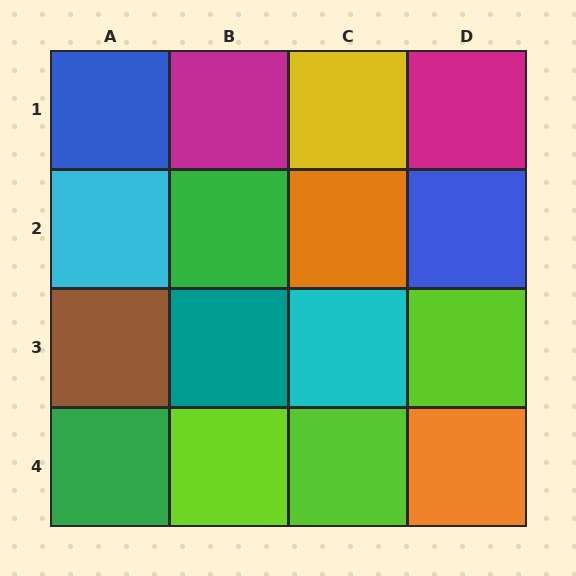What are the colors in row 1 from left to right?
Blue, magenta, yellow, magenta.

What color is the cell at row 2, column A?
Cyan.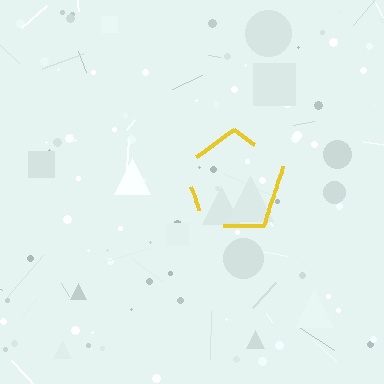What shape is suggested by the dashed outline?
The dashed outline suggests a pentagon.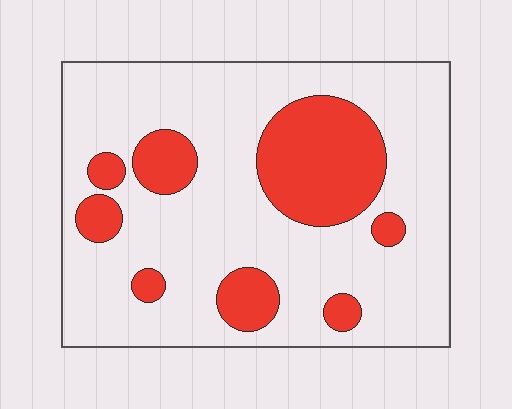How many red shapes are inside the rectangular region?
8.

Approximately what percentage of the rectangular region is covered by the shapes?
Approximately 25%.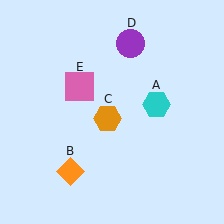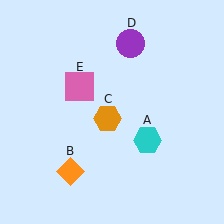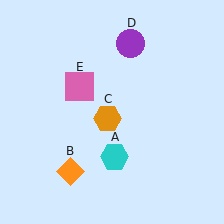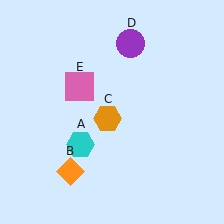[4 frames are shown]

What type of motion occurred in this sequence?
The cyan hexagon (object A) rotated clockwise around the center of the scene.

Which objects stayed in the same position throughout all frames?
Orange diamond (object B) and orange hexagon (object C) and purple circle (object D) and pink square (object E) remained stationary.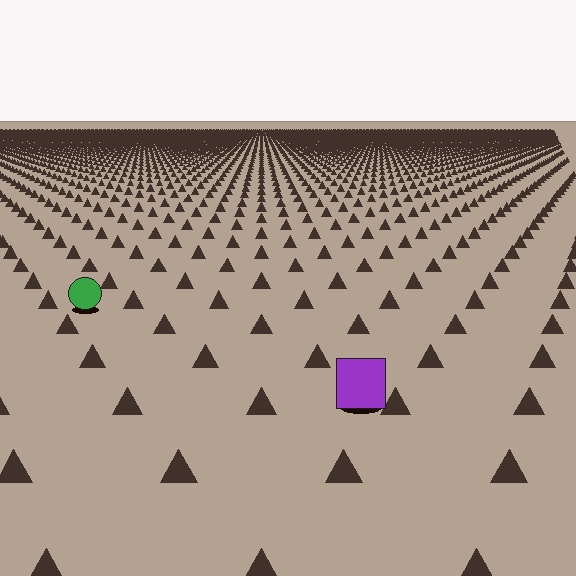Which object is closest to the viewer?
The purple square is closest. The texture marks near it are larger and more spread out.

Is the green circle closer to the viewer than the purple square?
No. The purple square is closer — you can tell from the texture gradient: the ground texture is coarser near it.